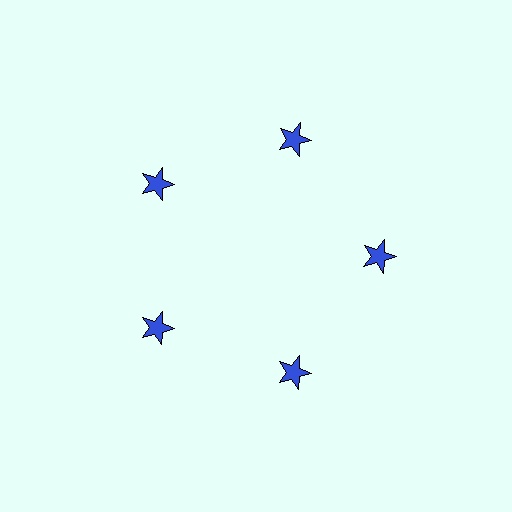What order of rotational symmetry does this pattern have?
This pattern has 5-fold rotational symmetry.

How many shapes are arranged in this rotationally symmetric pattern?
There are 5 shapes, arranged in 5 groups of 1.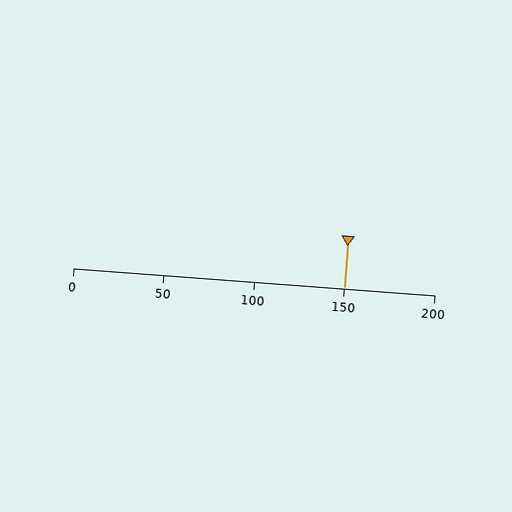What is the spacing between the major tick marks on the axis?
The major ticks are spaced 50 apart.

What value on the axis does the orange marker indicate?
The marker indicates approximately 150.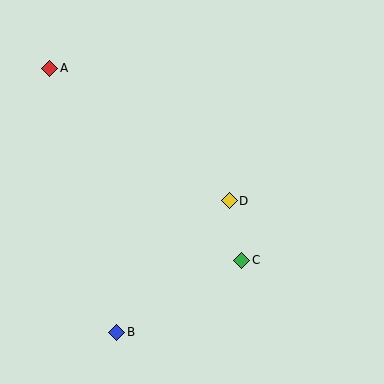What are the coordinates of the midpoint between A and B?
The midpoint between A and B is at (83, 200).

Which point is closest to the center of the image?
Point D at (229, 201) is closest to the center.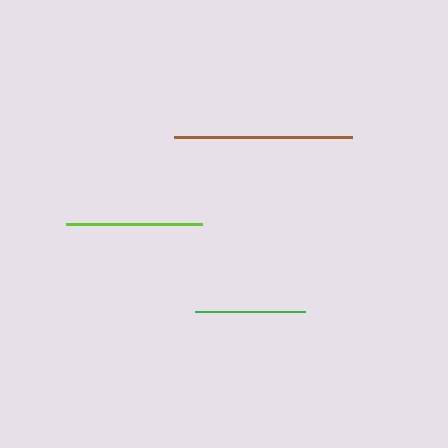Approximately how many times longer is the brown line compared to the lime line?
The brown line is approximately 1.3 times the length of the lime line.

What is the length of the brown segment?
The brown segment is approximately 178 pixels long.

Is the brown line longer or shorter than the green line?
The brown line is longer than the green line.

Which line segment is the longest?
The brown line is the longest at approximately 178 pixels.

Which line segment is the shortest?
The green line is the shortest at approximately 110 pixels.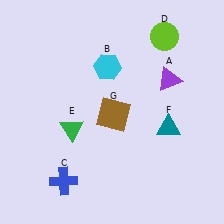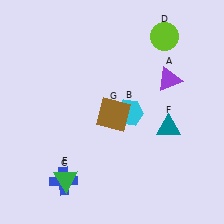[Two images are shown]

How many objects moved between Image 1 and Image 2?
2 objects moved between the two images.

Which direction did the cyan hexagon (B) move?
The cyan hexagon (B) moved down.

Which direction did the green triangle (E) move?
The green triangle (E) moved down.